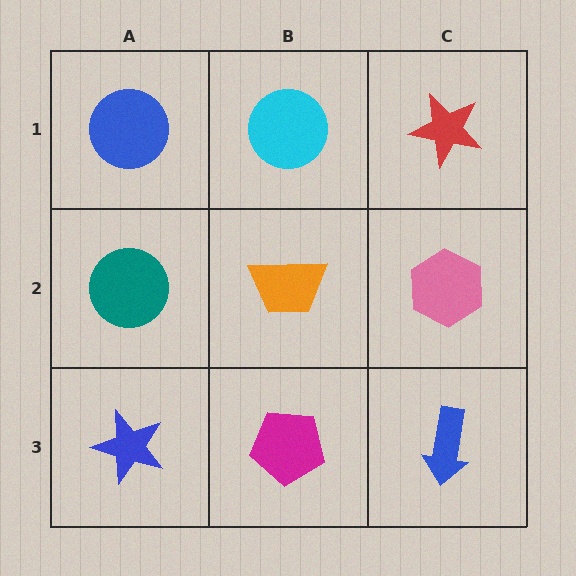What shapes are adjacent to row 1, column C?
A pink hexagon (row 2, column C), a cyan circle (row 1, column B).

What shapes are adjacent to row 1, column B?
An orange trapezoid (row 2, column B), a blue circle (row 1, column A), a red star (row 1, column C).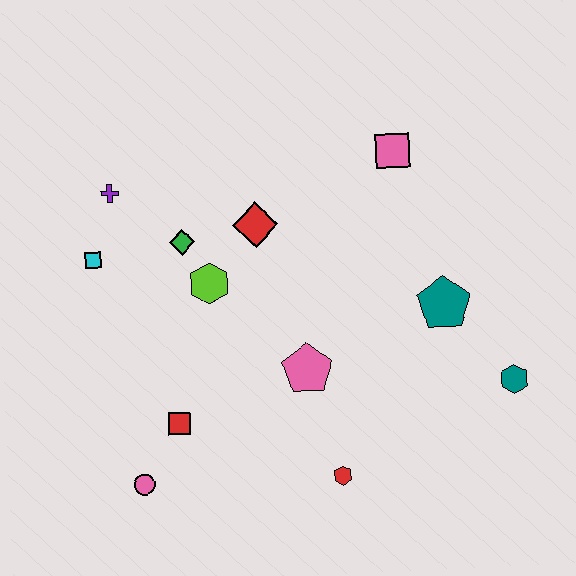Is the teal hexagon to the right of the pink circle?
Yes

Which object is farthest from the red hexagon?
The purple cross is farthest from the red hexagon.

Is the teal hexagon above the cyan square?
No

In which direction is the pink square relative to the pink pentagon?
The pink square is above the pink pentagon.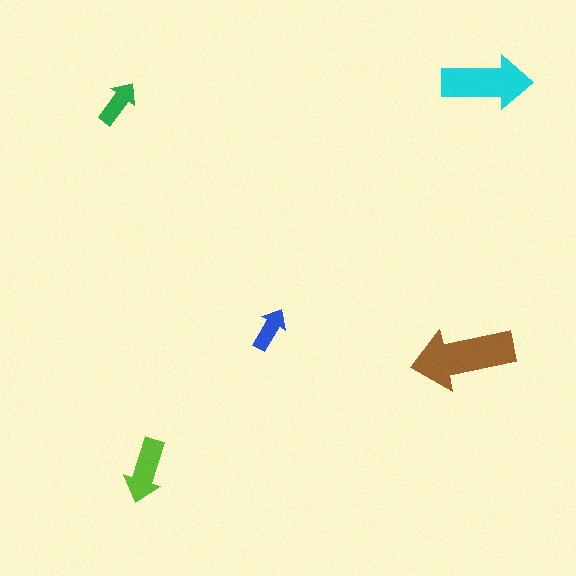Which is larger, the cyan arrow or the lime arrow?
The cyan one.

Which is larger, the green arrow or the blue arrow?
The green one.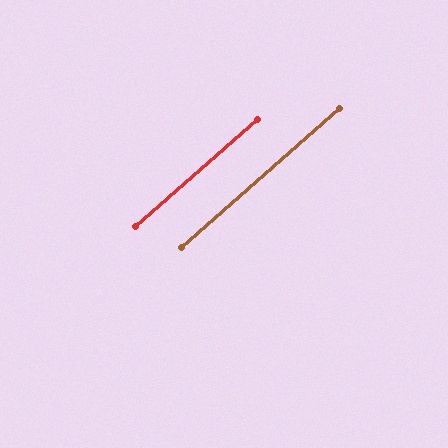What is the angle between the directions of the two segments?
Approximately 0 degrees.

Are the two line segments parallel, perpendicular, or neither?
Parallel — their directions differ by only 0.3°.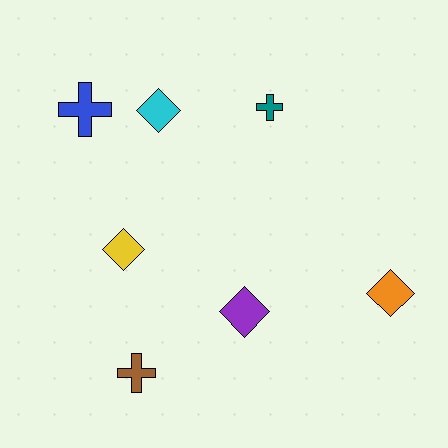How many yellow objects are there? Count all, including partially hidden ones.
There is 1 yellow object.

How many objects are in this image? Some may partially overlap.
There are 7 objects.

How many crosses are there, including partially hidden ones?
There are 3 crosses.